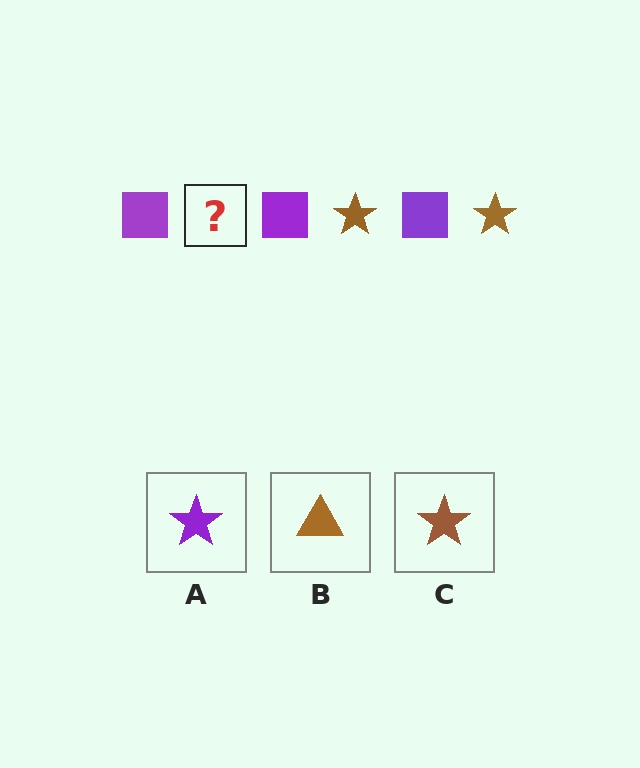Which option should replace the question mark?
Option C.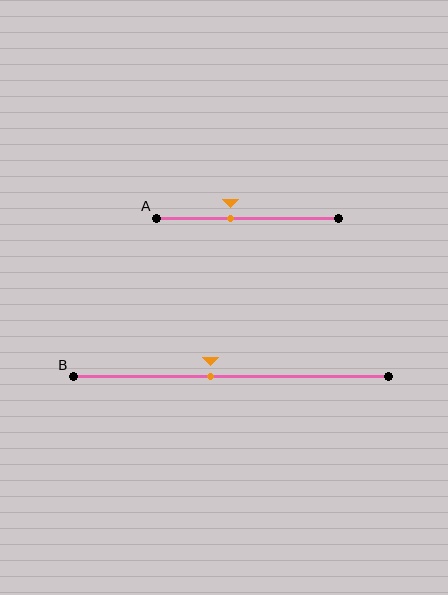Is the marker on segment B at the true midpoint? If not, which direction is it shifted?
No, the marker on segment B is shifted to the left by about 7% of the segment length.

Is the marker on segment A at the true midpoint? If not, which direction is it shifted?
No, the marker on segment A is shifted to the left by about 9% of the segment length.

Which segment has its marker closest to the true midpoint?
Segment B has its marker closest to the true midpoint.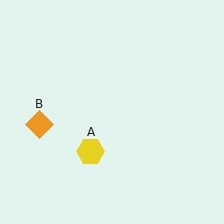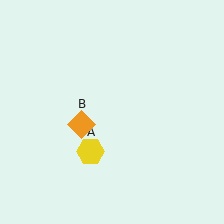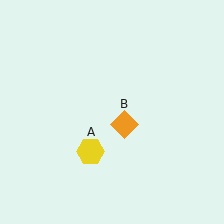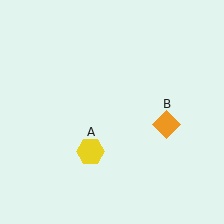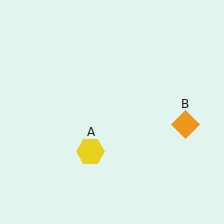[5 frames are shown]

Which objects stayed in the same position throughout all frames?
Yellow hexagon (object A) remained stationary.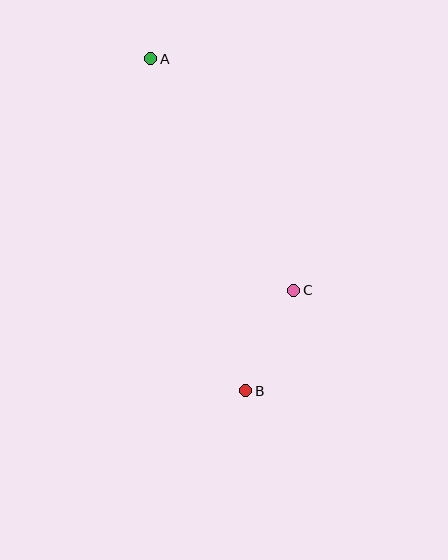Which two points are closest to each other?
Points B and C are closest to each other.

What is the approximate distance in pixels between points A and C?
The distance between A and C is approximately 272 pixels.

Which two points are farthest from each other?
Points A and B are farthest from each other.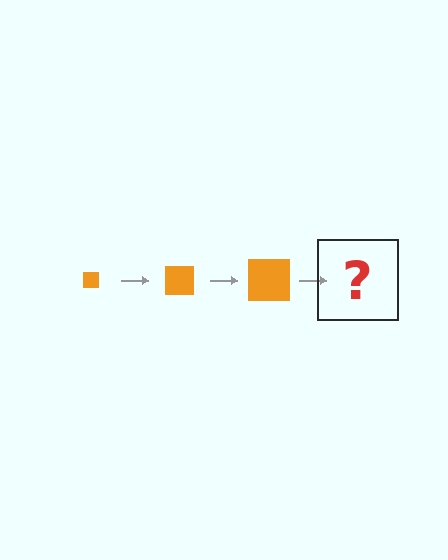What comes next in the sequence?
The next element should be an orange square, larger than the previous one.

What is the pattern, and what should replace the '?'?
The pattern is that the square gets progressively larger each step. The '?' should be an orange square, larger than the previous one.